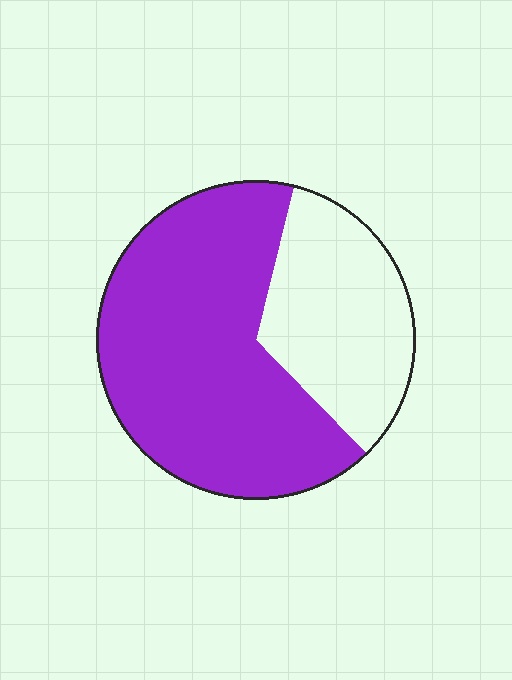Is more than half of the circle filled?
Yes.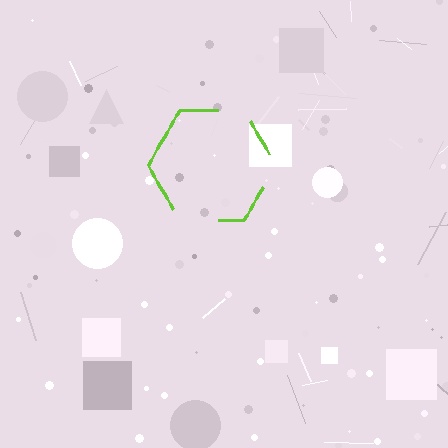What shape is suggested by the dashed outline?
The dashed outline suggests a hexagon.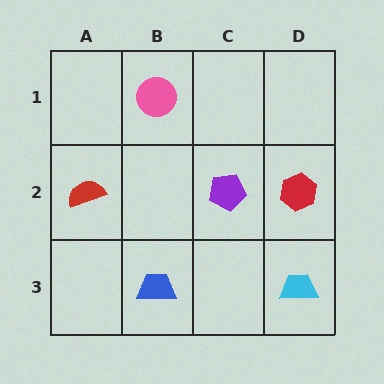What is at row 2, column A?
A red semicircle.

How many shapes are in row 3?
2 shapes.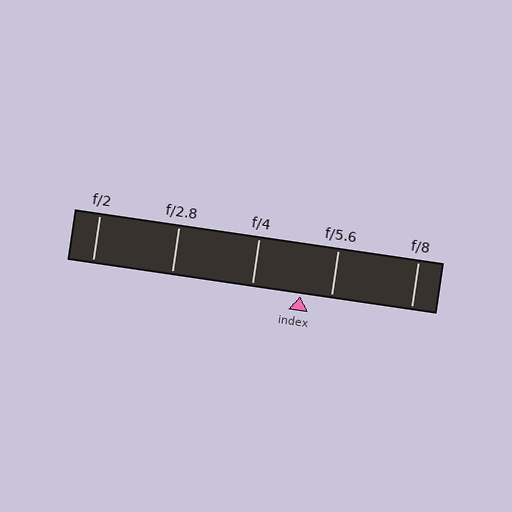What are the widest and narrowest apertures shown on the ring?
The widest aperture shown is f/2 and the narrowest is f/8.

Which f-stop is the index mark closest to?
The index mark is closest to f/5.6.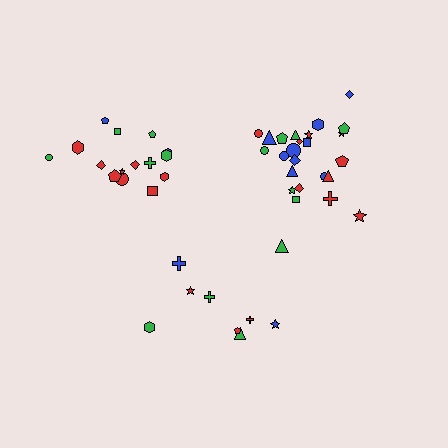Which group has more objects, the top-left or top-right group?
The top-right group.